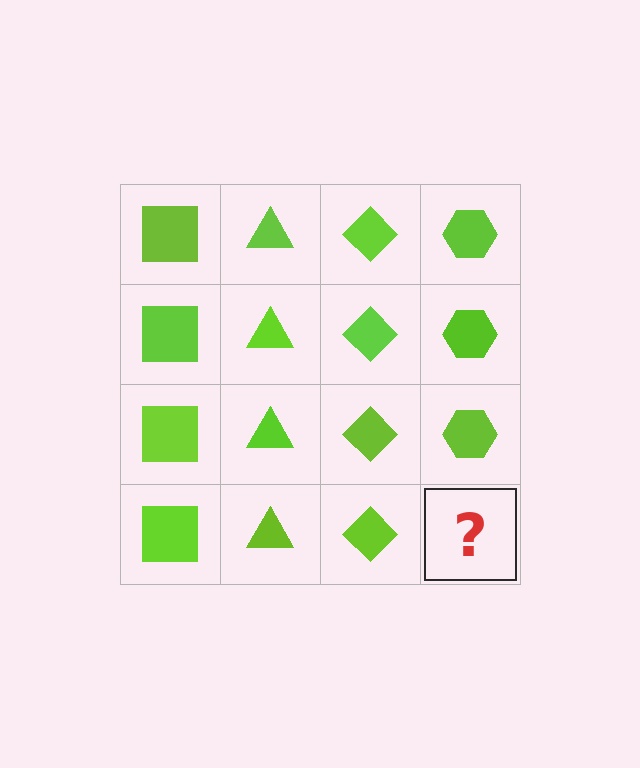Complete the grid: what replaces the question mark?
The question mark should be replaced with a lime hexagon.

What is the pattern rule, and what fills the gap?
The rule is that each column has a consistent shape. The gap should be filled with a lime hexagon.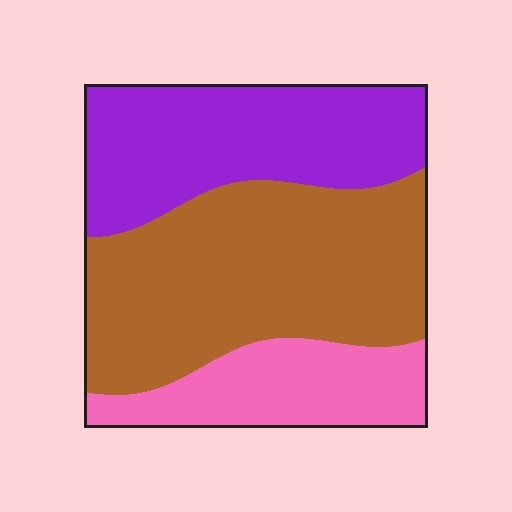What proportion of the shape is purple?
Purple takes up between a sixth and a third of the shape.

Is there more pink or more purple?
Purple.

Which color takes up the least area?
Pink, at roughly 20%.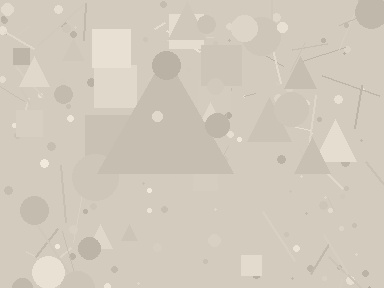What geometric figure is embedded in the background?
A triangle is embedded in the background.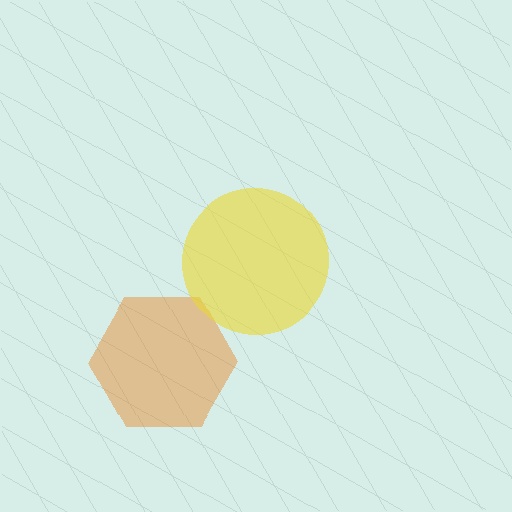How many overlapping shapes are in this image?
There are 2 overlapping shapes in the image.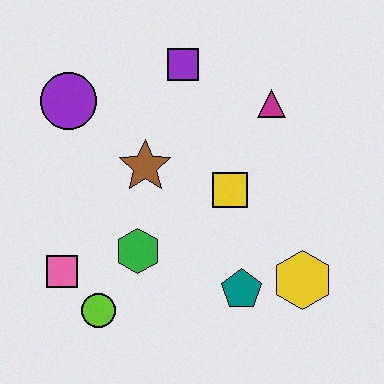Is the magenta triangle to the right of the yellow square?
Yes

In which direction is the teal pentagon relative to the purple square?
The teal pentagon is below the purple square.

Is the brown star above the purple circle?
No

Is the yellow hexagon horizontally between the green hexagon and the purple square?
No